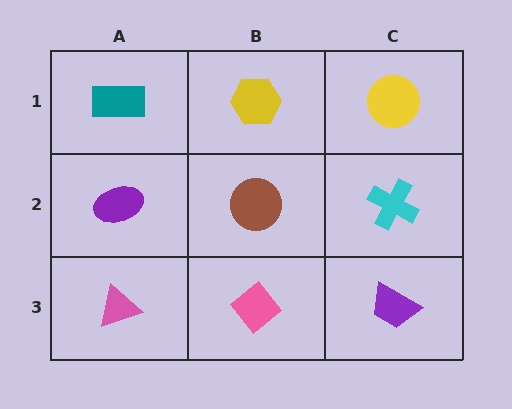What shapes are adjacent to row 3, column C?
A cyan cross (row 2, column C), a pink diamond (row 3, column B).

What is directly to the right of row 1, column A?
A yellow hexagon.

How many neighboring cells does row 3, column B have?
3.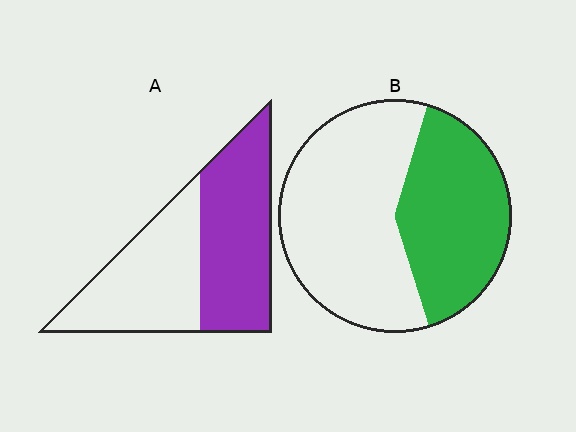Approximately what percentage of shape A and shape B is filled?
A is approximately 50% and B is approximately 40%.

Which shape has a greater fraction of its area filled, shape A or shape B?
Shape A.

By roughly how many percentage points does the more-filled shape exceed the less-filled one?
By roughly 10 percentage points (A over B).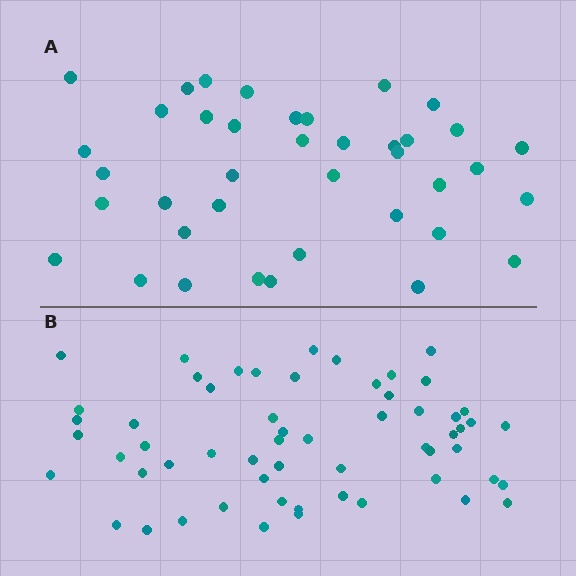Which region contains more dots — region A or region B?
Region B (the bottom region) has more dots.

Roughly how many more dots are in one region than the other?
Region B has approximately 20 more dots than region A.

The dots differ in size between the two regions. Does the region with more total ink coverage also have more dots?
No. Region A has more total ink coverage because its dots are larger, but region B actually contains more individual dots. Total area can be misleading — the number of items is what matters here.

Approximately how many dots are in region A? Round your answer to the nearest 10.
About 40 dots. (The exact count is 39, which rounds to 40.)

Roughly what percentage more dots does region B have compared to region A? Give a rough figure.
About 50% more.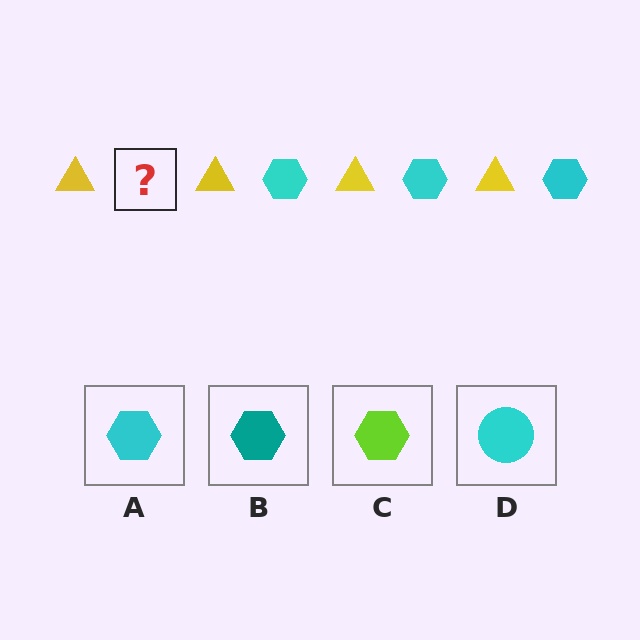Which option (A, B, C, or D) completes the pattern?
A.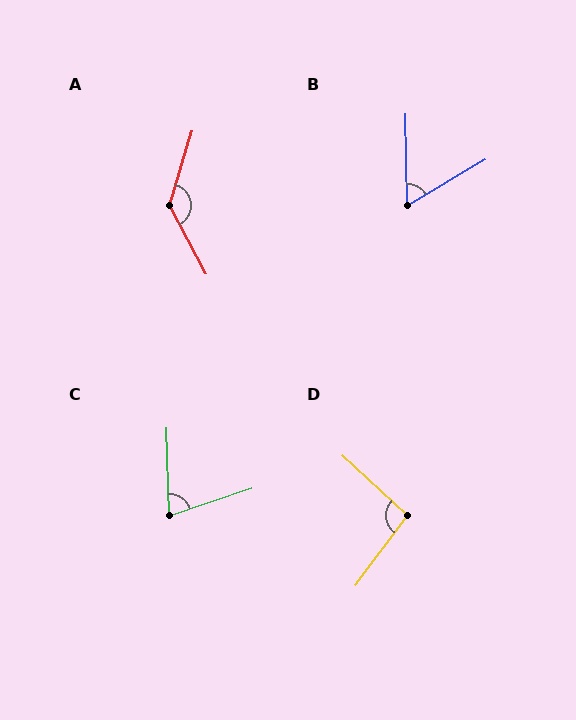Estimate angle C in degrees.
Approximately 73 degrees.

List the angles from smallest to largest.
B (60°), C (73°), D (96°), A (135°).